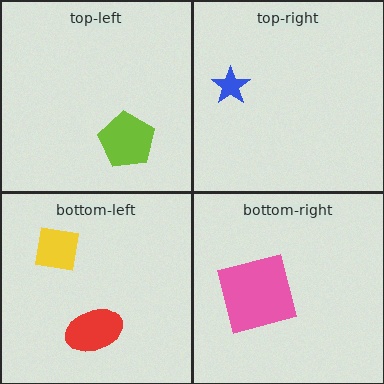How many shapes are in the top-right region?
1.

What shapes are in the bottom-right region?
The pink square.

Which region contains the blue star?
The top-right region.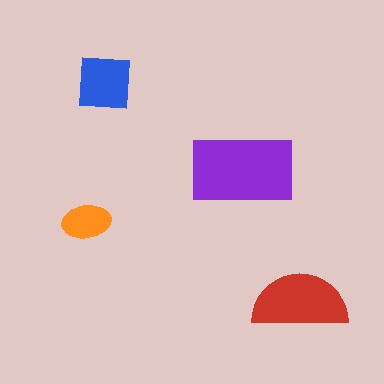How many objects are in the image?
There are 4 objects in the image.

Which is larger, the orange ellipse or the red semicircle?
The red semicircle.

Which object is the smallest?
The orange ellipse.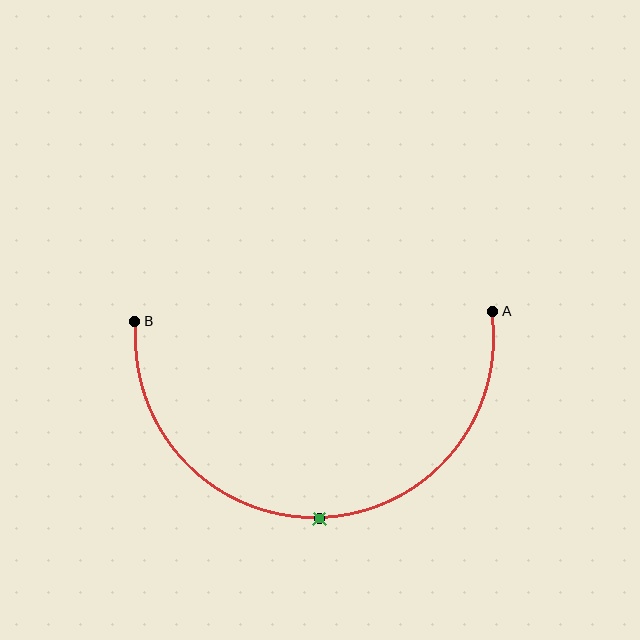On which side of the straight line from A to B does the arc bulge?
The arc bulges below the straight line connecting A and B.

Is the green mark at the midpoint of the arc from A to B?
Yes. The green mark lies on the arc at equal arc-length from both A and B — it is the arc midpoint.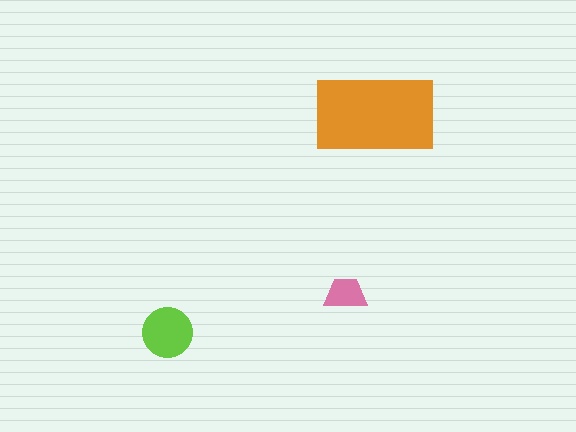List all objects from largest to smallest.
The orange rectangle, the lime circle, the pink trapezoid.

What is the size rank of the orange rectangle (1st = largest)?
1st.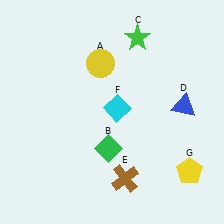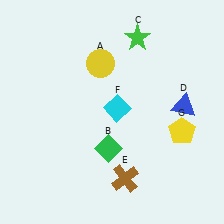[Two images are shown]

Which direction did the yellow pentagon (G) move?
The yellow pentagon (G) moved up.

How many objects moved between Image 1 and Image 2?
1 object moved between the two images.